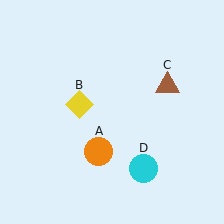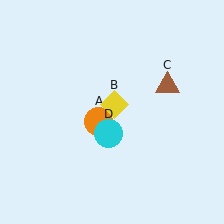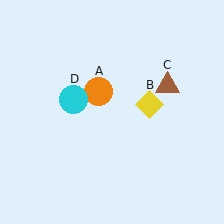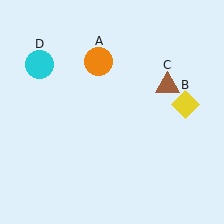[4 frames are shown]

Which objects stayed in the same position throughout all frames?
Brown triangle (object C) remained stationary.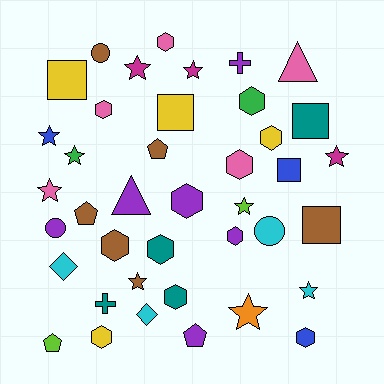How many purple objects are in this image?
There are 6 purple objects.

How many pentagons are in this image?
There are 4 pentagons.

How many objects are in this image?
There are 40 objects.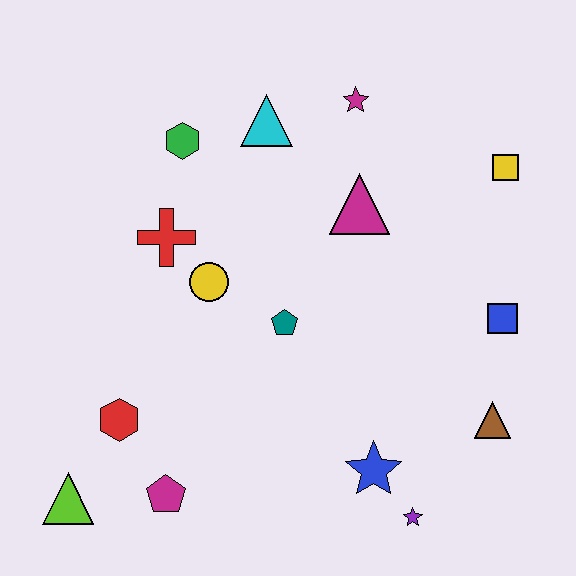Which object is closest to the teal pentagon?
The yellow circle is closest to the teal pentagon.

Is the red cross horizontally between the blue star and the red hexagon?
Yes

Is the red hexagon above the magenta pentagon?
Yes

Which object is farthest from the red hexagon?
The yellow square is farthest from the red hexagon.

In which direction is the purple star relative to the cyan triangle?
The purple star is below the cyan triangle.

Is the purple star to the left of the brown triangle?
Yes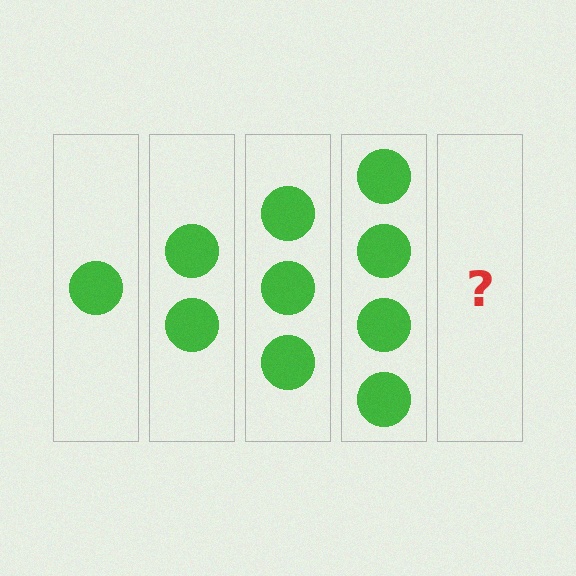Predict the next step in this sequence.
The next step is 5 circles.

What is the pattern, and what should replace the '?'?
The pattern is that each step adds one more circle. The '?' should be 5 circles.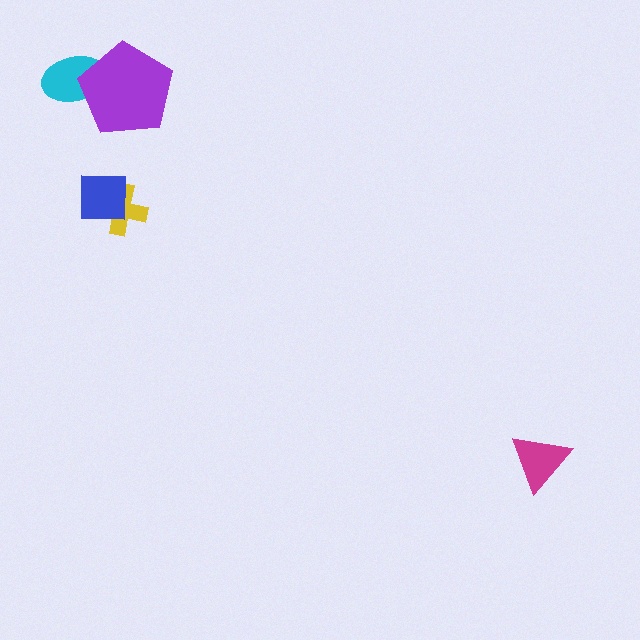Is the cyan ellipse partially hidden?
Yes, it is partially covered by another shape.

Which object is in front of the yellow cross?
The blue square is in front of the yellow cross.